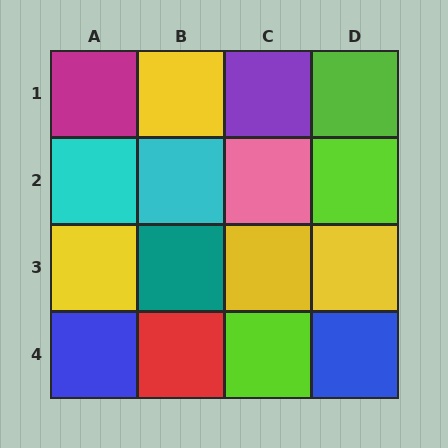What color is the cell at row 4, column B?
Red.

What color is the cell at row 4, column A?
Blue.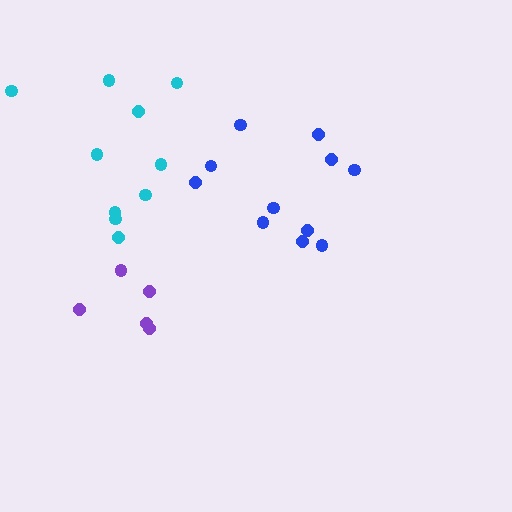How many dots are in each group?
Group 1: 11 dots, Group 2: 5 dots, Group 3: 10 dots (26 total).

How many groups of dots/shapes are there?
There are 3 groups.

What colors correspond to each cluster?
The clusters are colored: blue, purple, cyan.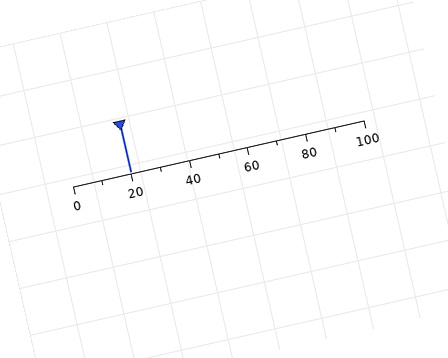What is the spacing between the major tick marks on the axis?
The major ticks are spaced 20 apart.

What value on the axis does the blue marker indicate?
The marker indicates approximately 20.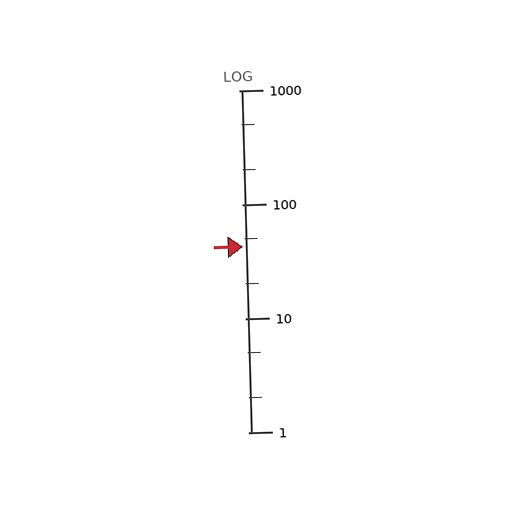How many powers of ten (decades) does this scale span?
The scale spans 3 decades, from 1 to 1000.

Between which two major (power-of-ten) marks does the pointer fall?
The pointer is between 10 and 100.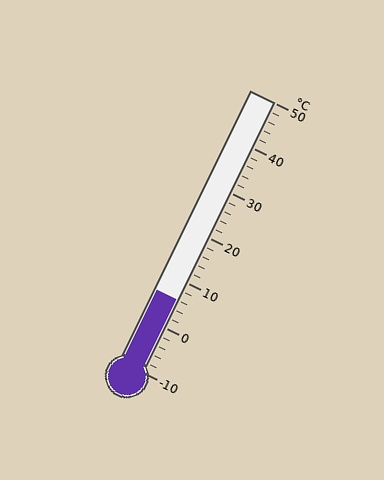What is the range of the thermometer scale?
The thermometer scale ranges from -10°C to 50°C.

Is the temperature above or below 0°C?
The temperature is above 0°C.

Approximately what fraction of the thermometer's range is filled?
The thermometer is filled to approximately 25% of its range.